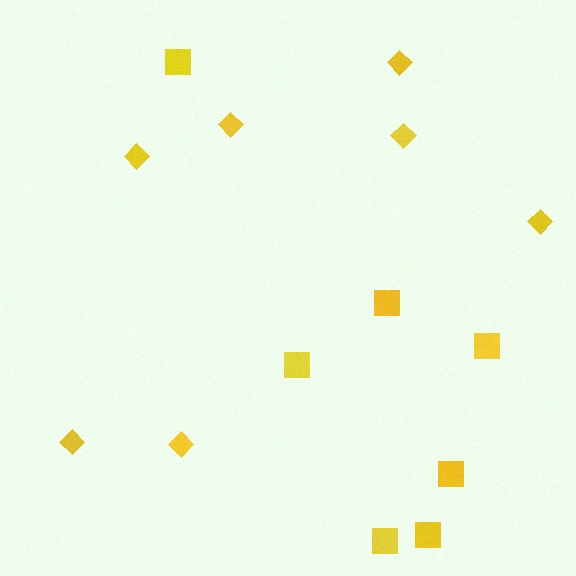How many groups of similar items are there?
There are 2 groups: one group of squares (7) and one group of diamonds (7).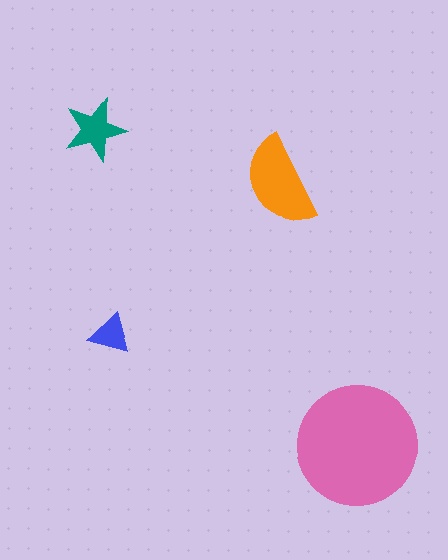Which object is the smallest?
The blue triangle.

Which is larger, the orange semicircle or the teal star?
The orange semicircle.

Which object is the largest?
The pink circle.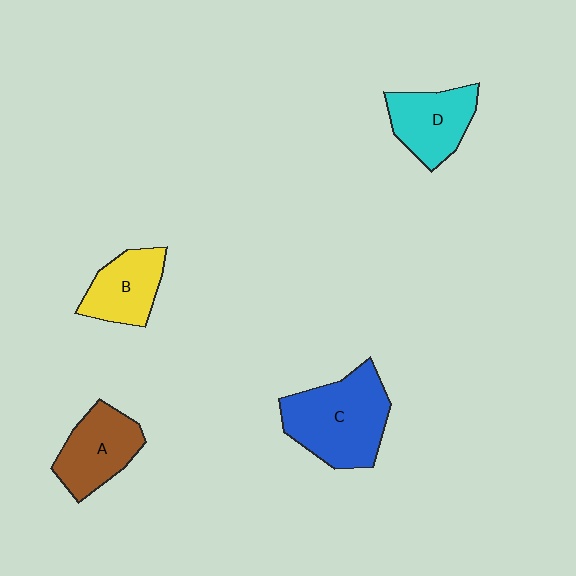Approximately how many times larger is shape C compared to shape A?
Approximately 1.5 times.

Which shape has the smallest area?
Shape B (yellow).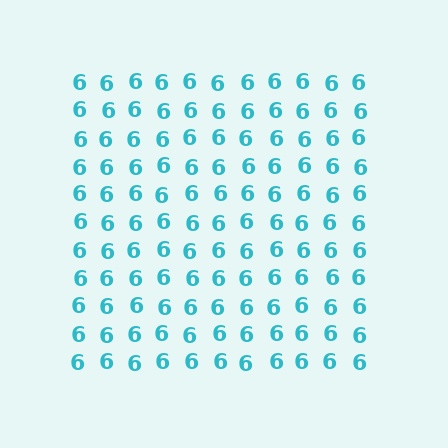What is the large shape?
The large shape is a square.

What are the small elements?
The small elements are digit 6's.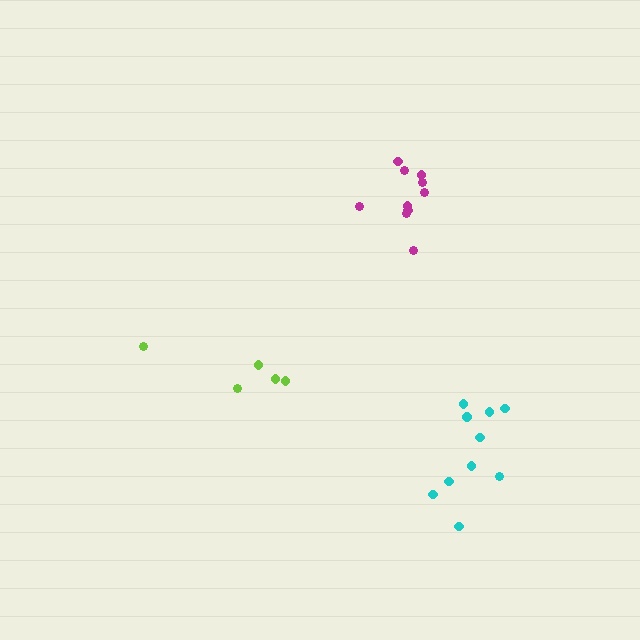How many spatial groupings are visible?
There are 3 spatial groupings.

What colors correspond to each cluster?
The clusters are colored: lime, magenta, cyan.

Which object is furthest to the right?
The cyan cluster is rightmost.